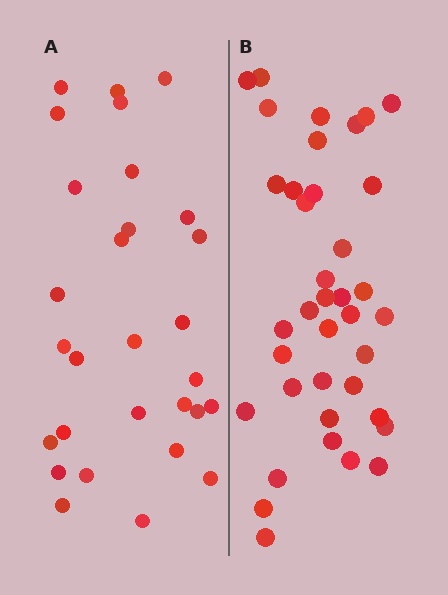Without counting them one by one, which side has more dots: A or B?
Region B (the right region) has more dots.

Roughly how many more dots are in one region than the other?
Region B has roughly 8 or so more dots than region A.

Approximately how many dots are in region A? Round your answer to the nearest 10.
About 30 dots. (The exact count is 29, which rounds to 30.)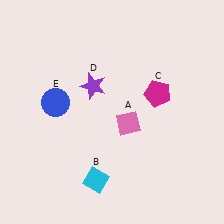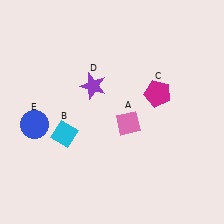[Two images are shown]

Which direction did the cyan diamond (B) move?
The cyan diamond (B) moved up.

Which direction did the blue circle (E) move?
The blue circle (E) moved down.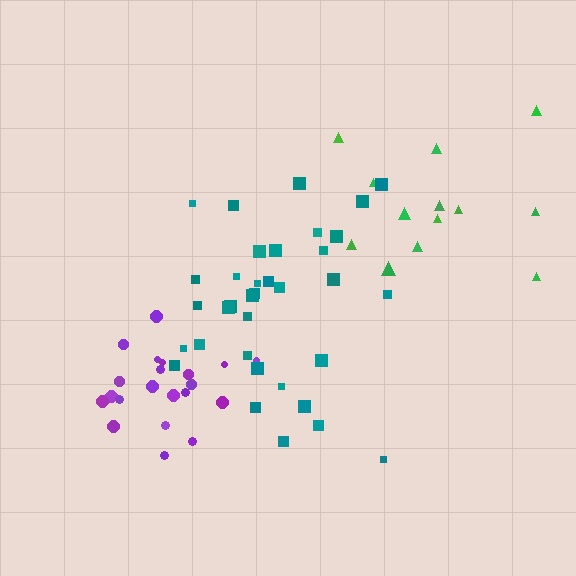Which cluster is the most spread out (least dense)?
Green.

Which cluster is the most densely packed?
Purple.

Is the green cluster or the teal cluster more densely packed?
Teal.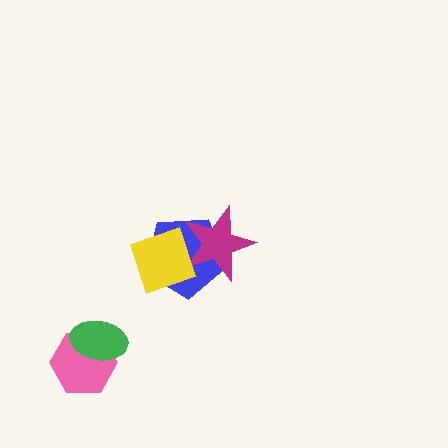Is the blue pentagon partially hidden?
Yes, it is partially covered by another shape.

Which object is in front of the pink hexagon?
The green ellipse is in front of the pink hexagon.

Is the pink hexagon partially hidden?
Yes, it is partially covered by another shape.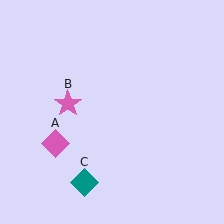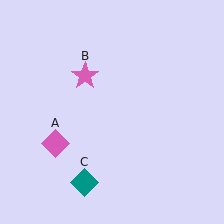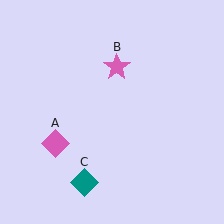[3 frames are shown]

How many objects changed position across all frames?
1 object changed position: pink star (object B).